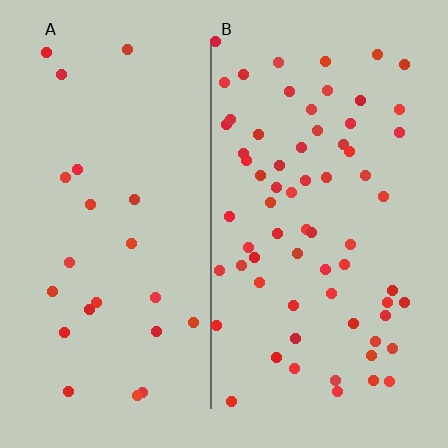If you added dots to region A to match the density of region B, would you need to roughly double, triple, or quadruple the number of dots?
Approximately triple.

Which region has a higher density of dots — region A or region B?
B (the right).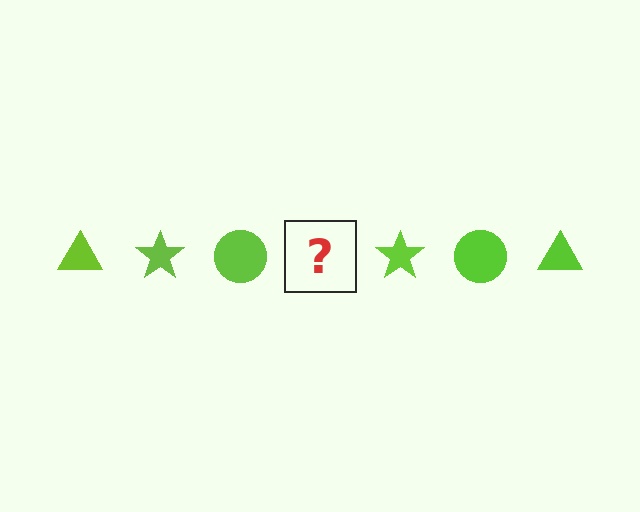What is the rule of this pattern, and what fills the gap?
The rule is that the pattern cycles through triangle, star, circle shapes in lime. The gap should be filled with a lime triangle.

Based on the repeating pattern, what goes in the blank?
The blank should be a lime triangle.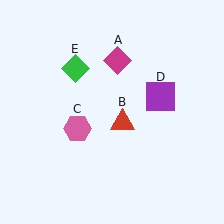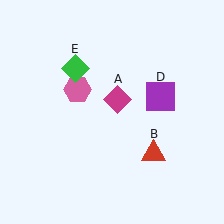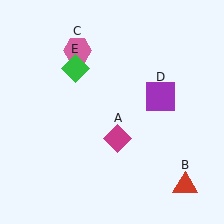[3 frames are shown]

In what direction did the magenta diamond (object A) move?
The magenta diamond (object A) moved down.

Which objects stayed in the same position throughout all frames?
Purple square (object D) and green diamond (object E) remained stationary.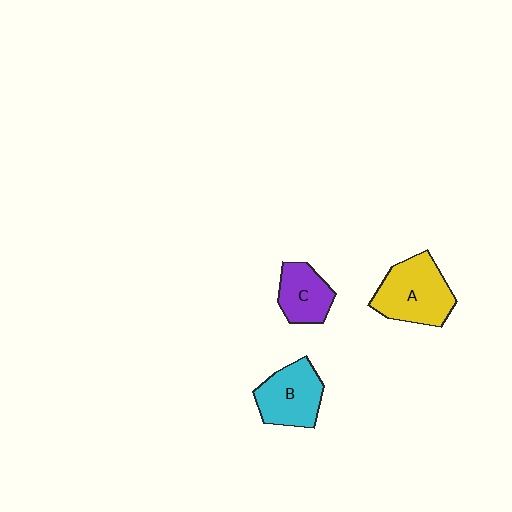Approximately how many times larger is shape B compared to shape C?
Approximately 1.3 times.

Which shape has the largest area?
Shape A (yellow).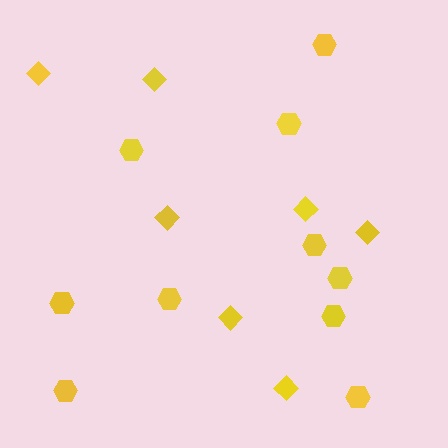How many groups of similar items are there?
There are 2 groups: one group of diamonds (7) and one group of hexagons (10).